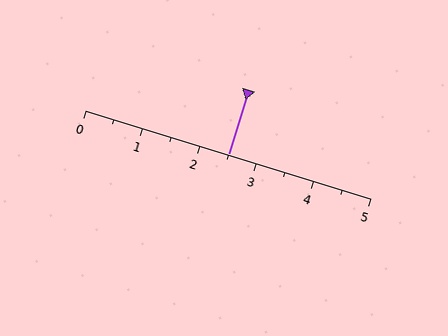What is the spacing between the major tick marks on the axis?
The major ticks are spaced 1 apart.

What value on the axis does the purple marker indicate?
The marker indicates approximately 2.5.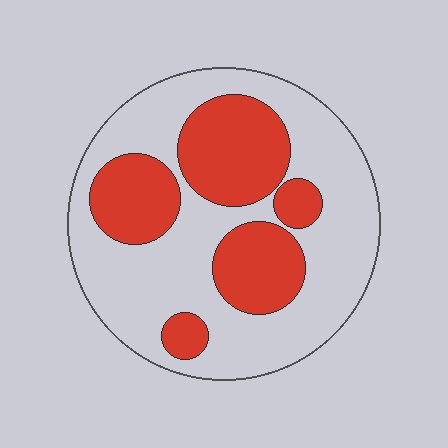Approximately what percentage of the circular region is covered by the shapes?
Approximately 35%.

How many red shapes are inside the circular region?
5.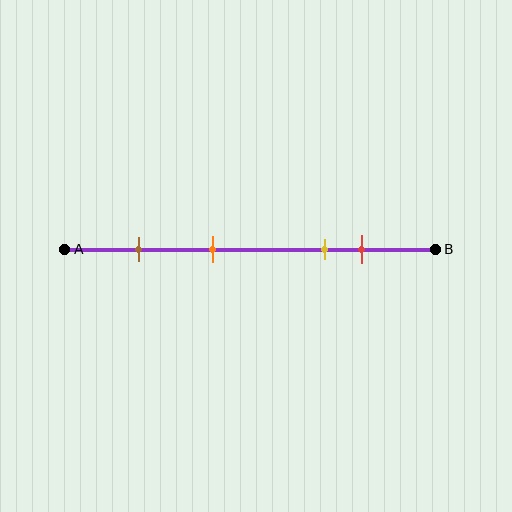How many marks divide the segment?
There are 4 marks dividing the segment.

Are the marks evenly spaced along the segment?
No, the marks are not evenly spaced.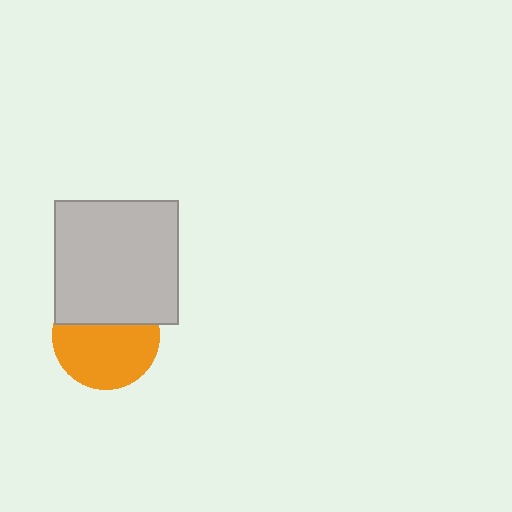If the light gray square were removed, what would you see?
You would see the complete orange circle.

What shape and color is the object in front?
The object in front is a light gray square.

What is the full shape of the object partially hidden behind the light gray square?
The partially hidden object is an orange circle.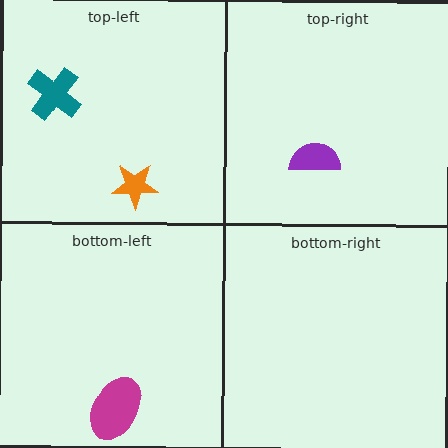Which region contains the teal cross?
The top-left region.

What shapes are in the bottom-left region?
The magenta ellipse.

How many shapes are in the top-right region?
1.